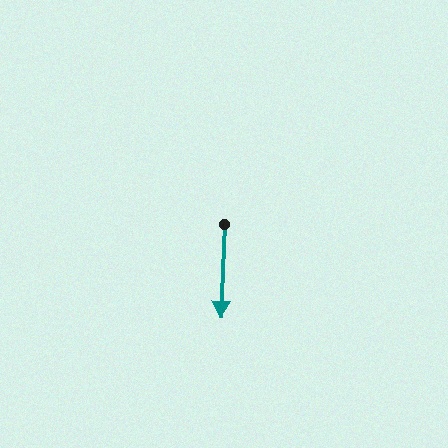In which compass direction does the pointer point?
South.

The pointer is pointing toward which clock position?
Roughly 6 o'clock.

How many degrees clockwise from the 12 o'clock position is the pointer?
Approximately 182 degrees.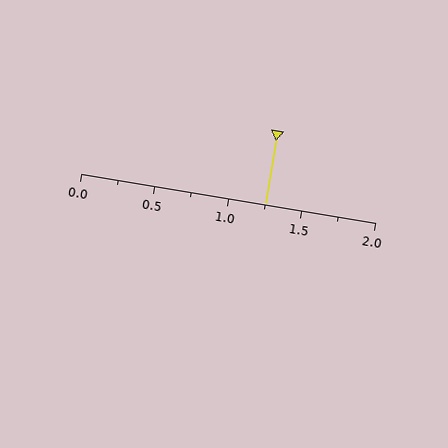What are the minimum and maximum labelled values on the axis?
The axis runs from 0.0 to 2.0.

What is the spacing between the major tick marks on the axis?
The major ticks are spaced 0.5 apart.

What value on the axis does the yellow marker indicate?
The marker indicates approximately 1.25.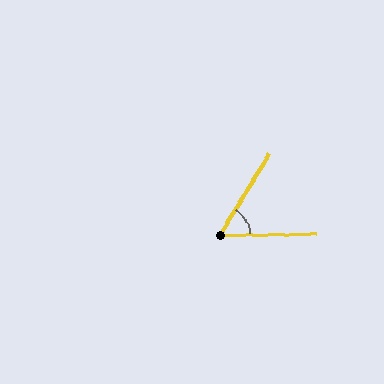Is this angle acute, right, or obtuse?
It is acute.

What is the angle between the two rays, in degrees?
Approximately 58 degrees.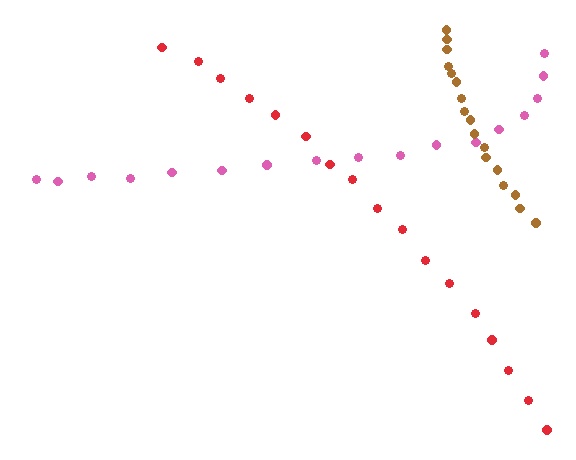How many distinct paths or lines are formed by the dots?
There are 3 distinct paths.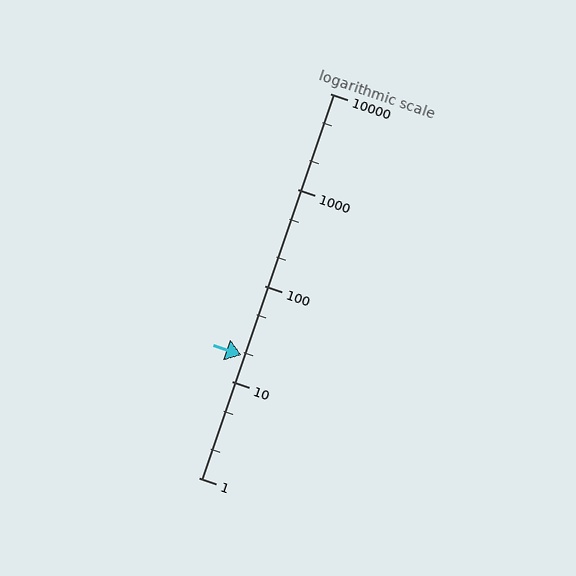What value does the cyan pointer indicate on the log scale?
The pointer indicates approximately 19.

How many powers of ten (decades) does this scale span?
The scale spans 4 decades, from 1 to 10000.